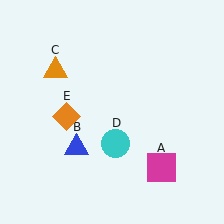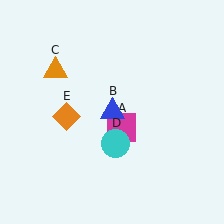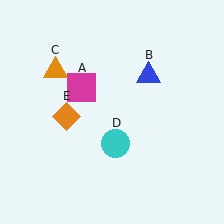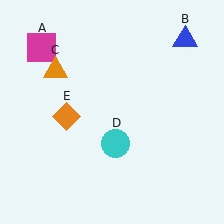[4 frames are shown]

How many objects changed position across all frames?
2 objects changed position: magenta square (object A), blue triangle (object B).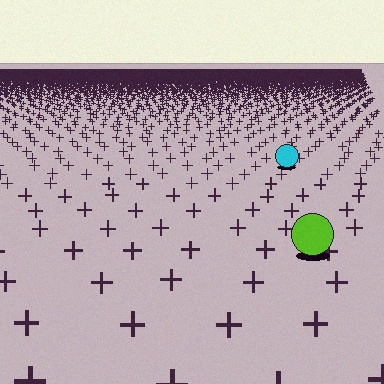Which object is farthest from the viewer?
The cyan circle is farthest from the viewer. It appears smaller and the ground texture around it is denser.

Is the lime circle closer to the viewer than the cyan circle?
Yes. The lime circle is closer — you can tell from the texture gradient: the ground texture is coarser near it.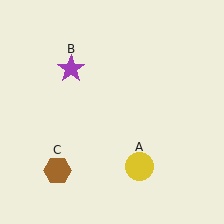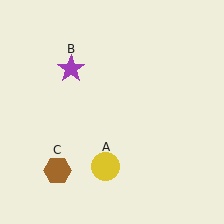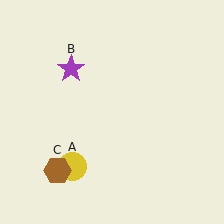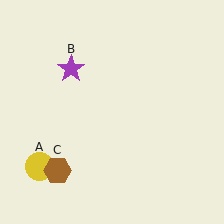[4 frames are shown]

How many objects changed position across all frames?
1 object changed position: yellow circle (object A).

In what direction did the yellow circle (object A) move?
The yellow circle (object A) moved left.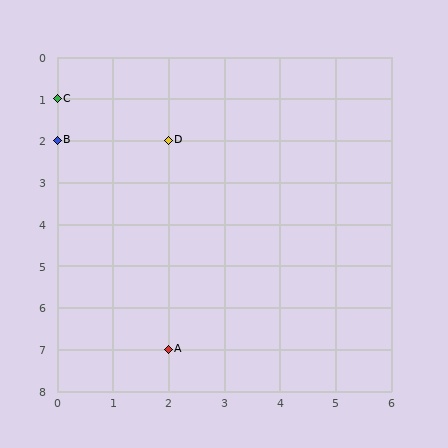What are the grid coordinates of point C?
Point C is at grid coordinates (0, 1).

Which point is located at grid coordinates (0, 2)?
Point B is at (0, 2).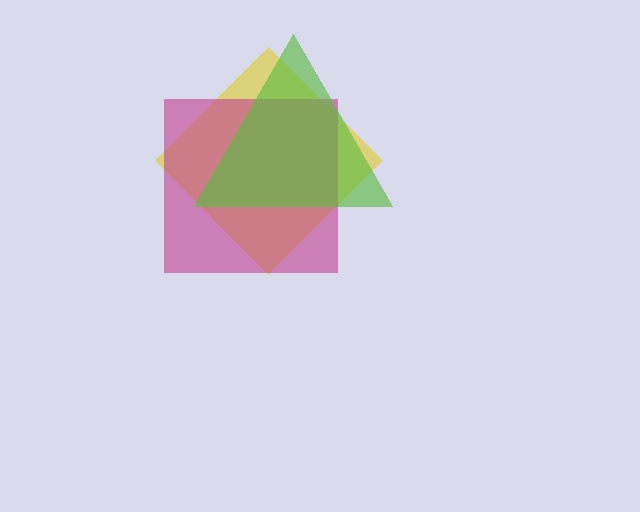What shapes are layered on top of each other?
The layered shapes are: a yellow diamond, a magenta square, a lime triangle.